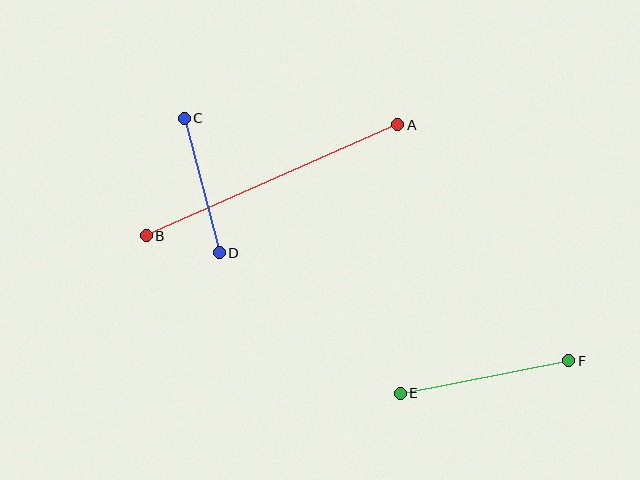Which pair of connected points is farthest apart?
Points A and B are farthest apart.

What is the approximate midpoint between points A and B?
The midpoint is at approximately (272, 180) pixels.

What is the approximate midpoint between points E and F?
The midpoint is at approximately (485, 377) pixels.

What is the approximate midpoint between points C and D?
The midpoint is at approximately (202, 185) pixels.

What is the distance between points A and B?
The distance is approximately 275 pixels.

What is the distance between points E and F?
The distance is approximately 171 pixels.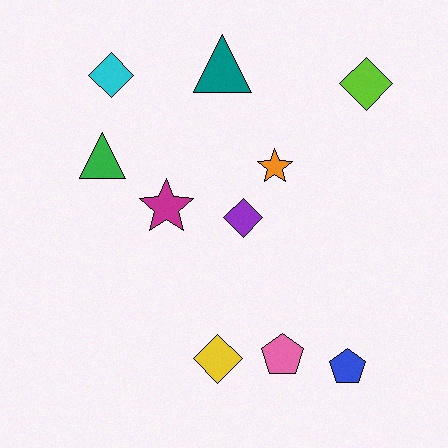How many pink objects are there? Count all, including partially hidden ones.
There is 1 pink object.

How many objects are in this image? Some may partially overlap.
There are 10 objects.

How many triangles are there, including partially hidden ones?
There are 2 triangles.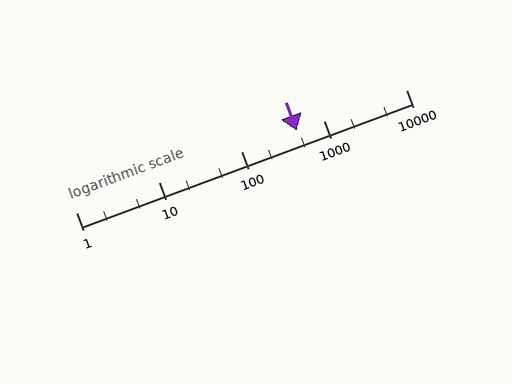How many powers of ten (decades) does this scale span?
The scale spans 4 decades, from 1 to 10000.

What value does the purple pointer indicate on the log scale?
The pointer indicates approximately 470.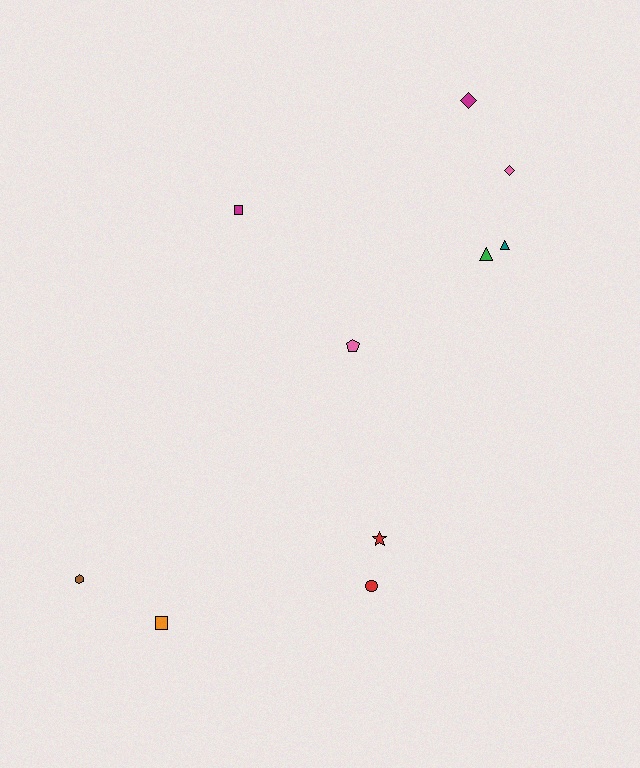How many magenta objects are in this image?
There are 2 magenta objects.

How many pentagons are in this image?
There is 1 pentagon.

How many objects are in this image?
There are 10 objects.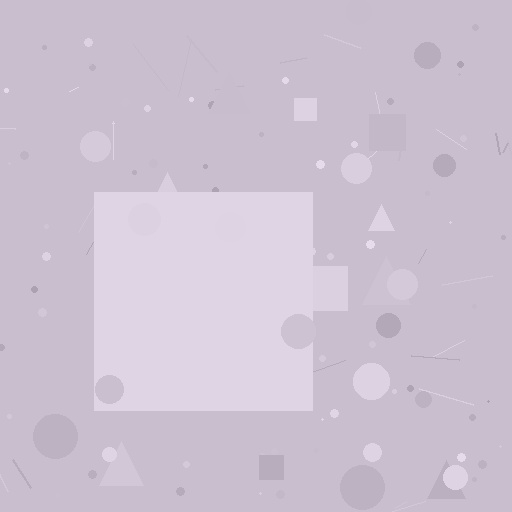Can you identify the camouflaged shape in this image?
The camouflaged shape is a square.